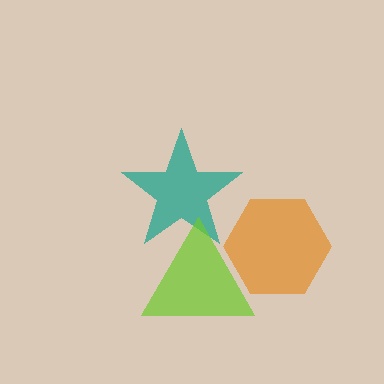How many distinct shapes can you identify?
There are 3 distinct shapes: a teal star, a lime triangle, an orange hexagon.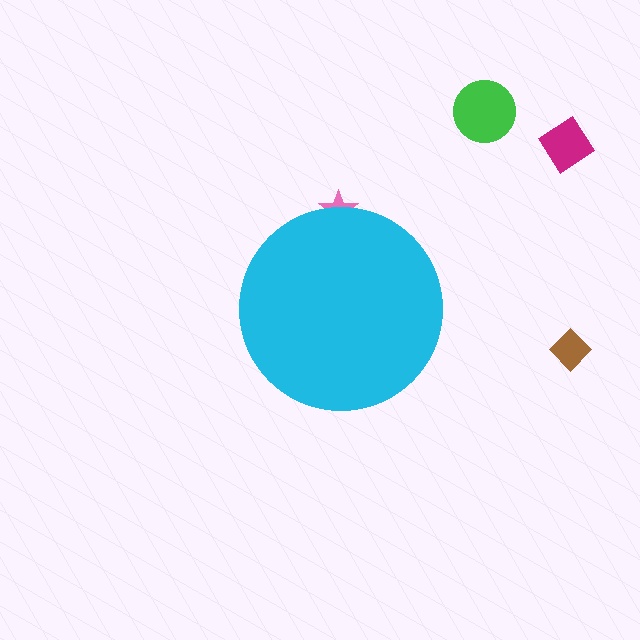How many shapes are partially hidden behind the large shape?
1 shape is partially hidden.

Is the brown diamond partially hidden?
No, the brown diamond is fully visible.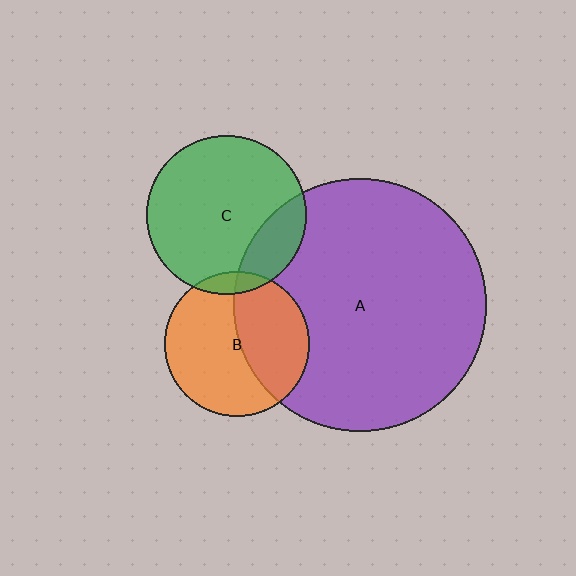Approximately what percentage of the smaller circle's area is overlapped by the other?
Approximately 10%.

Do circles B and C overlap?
Yes.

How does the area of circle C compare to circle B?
Approximately 1.2 times.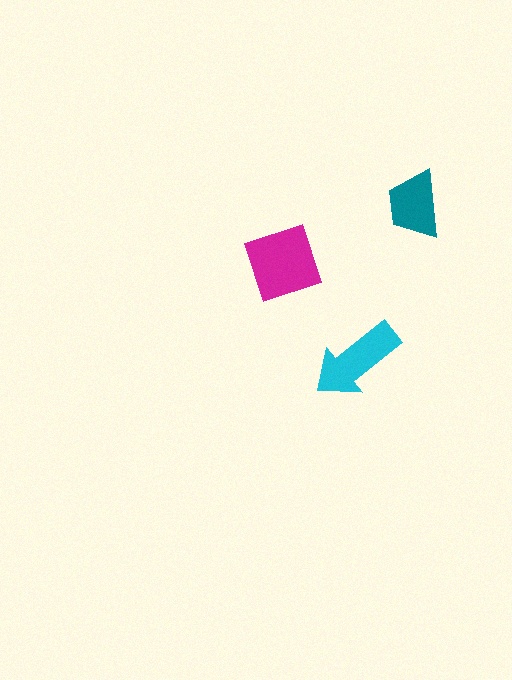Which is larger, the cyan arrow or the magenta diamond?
The magenta diamond.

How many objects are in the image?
There are 3 objects in the image.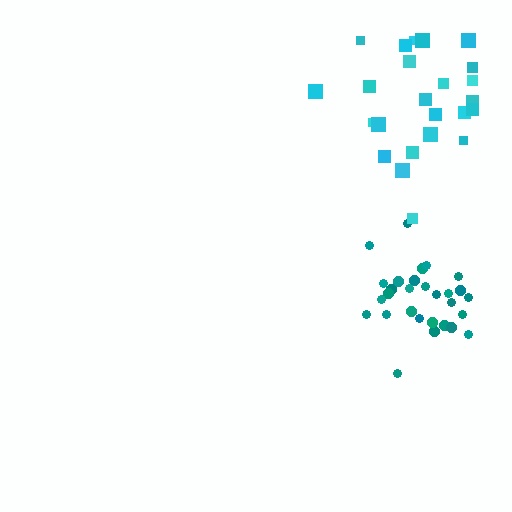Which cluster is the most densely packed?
Teal.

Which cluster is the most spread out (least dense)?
Cyan.